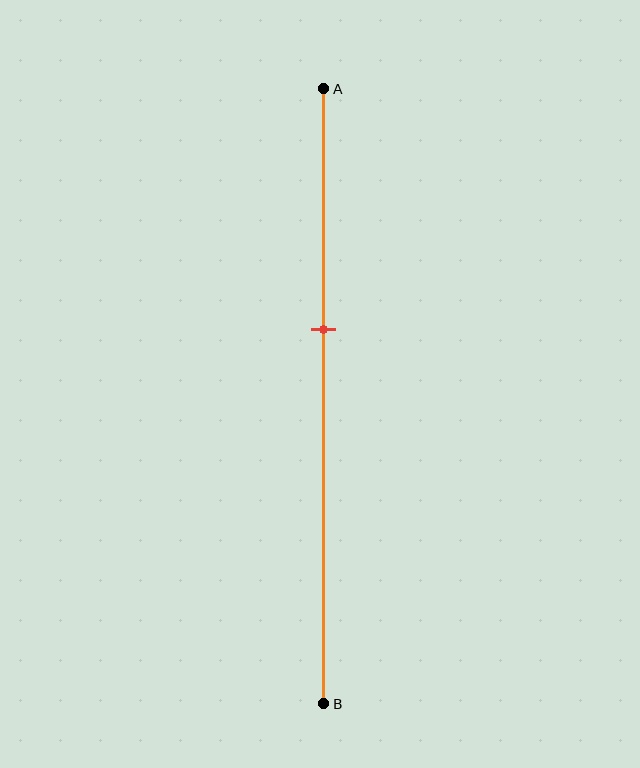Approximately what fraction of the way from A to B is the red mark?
The red mark is approximately 40% of the way from A to B.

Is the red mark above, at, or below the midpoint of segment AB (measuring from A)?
The red mark is above the midpoint of segment AB.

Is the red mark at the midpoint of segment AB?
No, the mark is at about 40% from A, not at the 50% midpoint.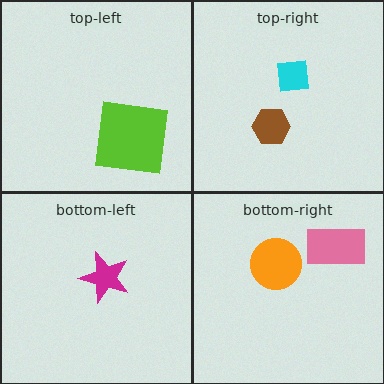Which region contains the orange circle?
The bottom-right region.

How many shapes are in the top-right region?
2.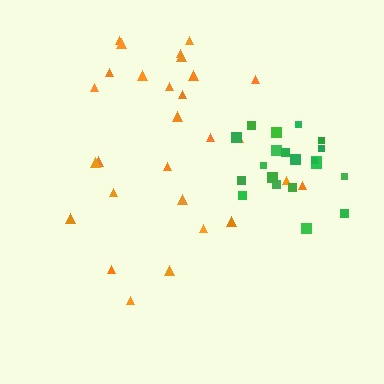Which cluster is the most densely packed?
Green.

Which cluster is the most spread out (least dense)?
Orange.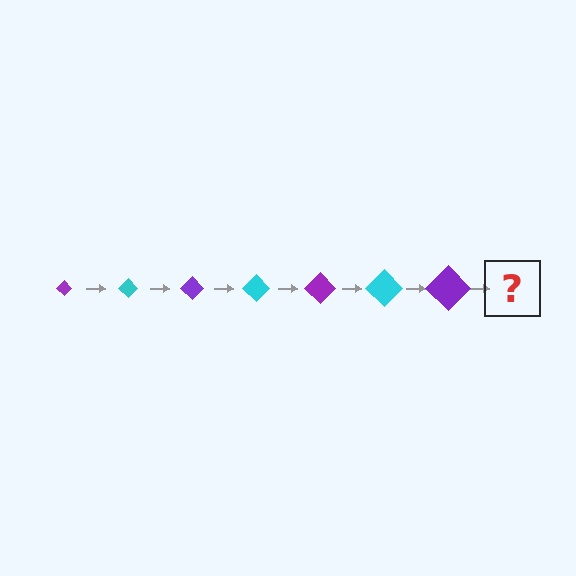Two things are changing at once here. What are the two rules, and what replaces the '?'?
The two rules are that the diamond grows larger each step and the color cycles through purple and cyan. The '?' should be a cyan diamond, larger than the previous one.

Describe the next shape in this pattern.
It should be a cyan diamond, larger than the previous one.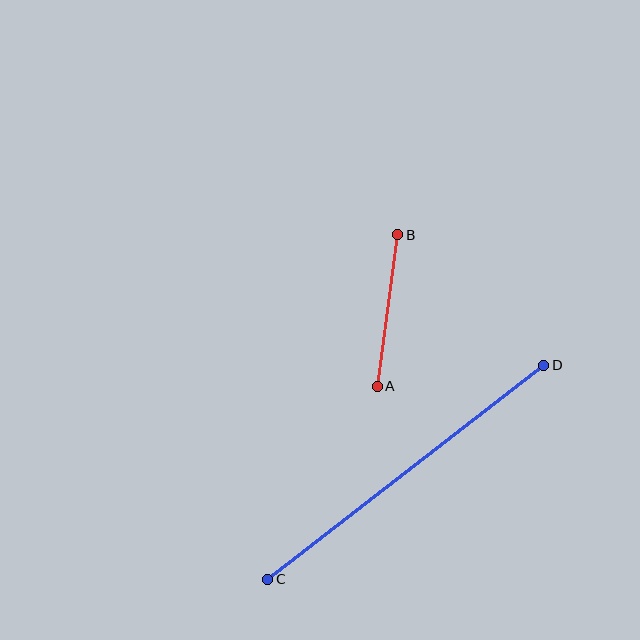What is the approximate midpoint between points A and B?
The midpoint is at approximately (387, 311) pixels.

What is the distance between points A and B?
The distance is approximately 153 pixels.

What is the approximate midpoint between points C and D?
The midpoint is at approximately (406, 472) pixels.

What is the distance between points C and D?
The distance is approximately 349 pixels.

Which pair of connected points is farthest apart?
Points C and D are farthest apart.